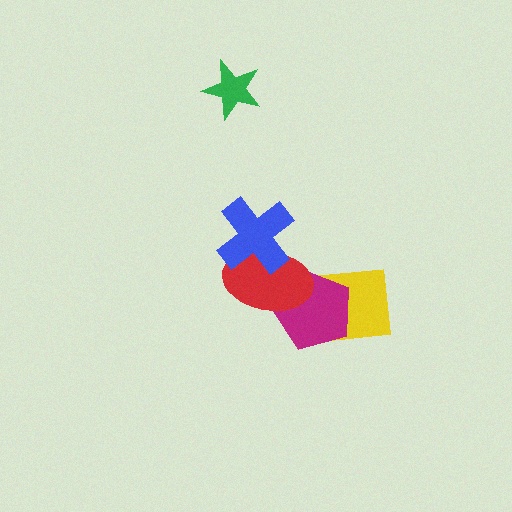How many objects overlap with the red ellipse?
2 objects overlap with the red ellipse.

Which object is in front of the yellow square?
The magenta pentagon is in front of the yellow square.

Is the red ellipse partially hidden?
Yes, it is partially covered by another shape.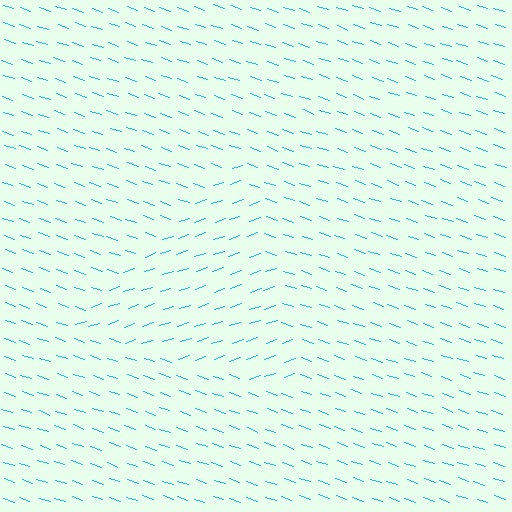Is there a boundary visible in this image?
Yes, there is a texture boundary formed by a change in line orientation.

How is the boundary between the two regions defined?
The boundary is defined purely by a change in line orientation (approximately 38 degrees difference). All lines are the same color and thickness.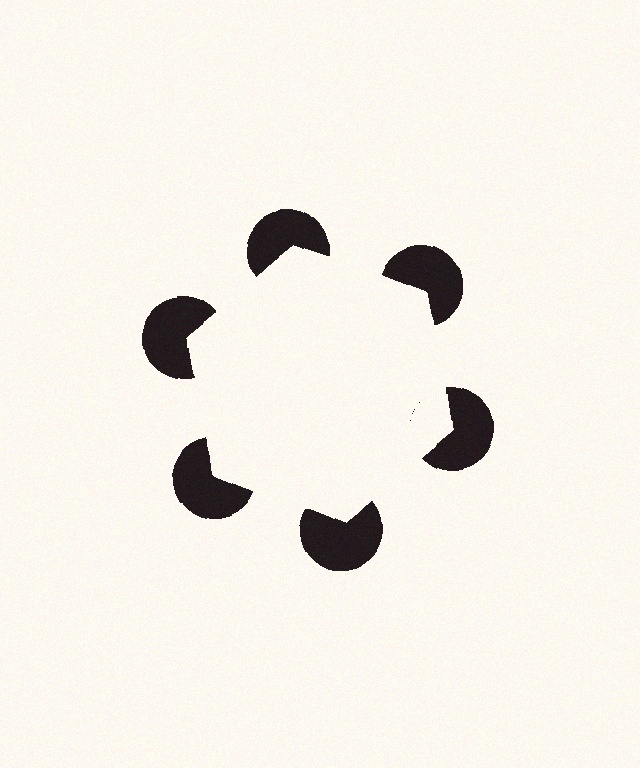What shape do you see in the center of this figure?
An illusory hexagon — its edges are inferred from the aligned wedge cuts in the pac-man discs, not physically drawn.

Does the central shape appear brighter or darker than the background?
It typically appears slightly brighter than the background, even though no actual brightness change is drawn.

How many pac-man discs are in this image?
There are 6 — one at each vertex of the illusory hexagon.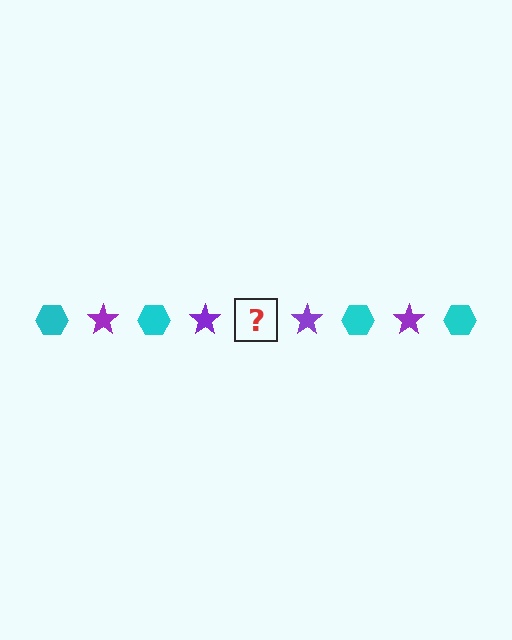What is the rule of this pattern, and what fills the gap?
The rule is that the pattern alternates between cyan hexagon and purple star. The gap should be filled with a cyan hexagon.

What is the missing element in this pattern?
The missing element is a cyan hexagon.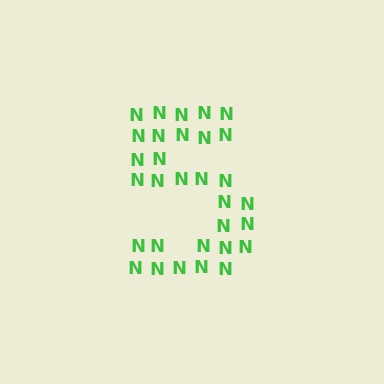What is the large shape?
The large shape is the digit 5.